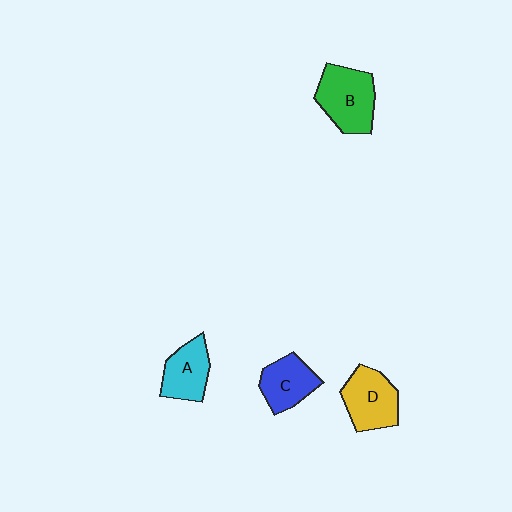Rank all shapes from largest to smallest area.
From largest to smallest: B (green), D (yellow), A (cyan), C (blue).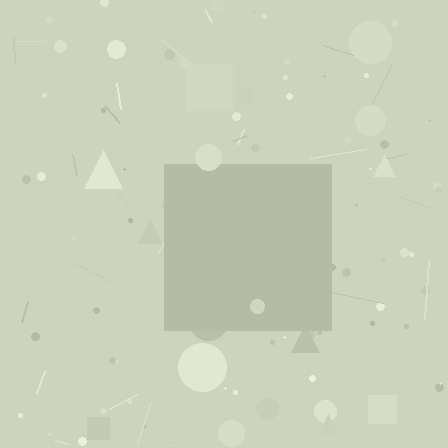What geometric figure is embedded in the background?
A square is embedded in the background.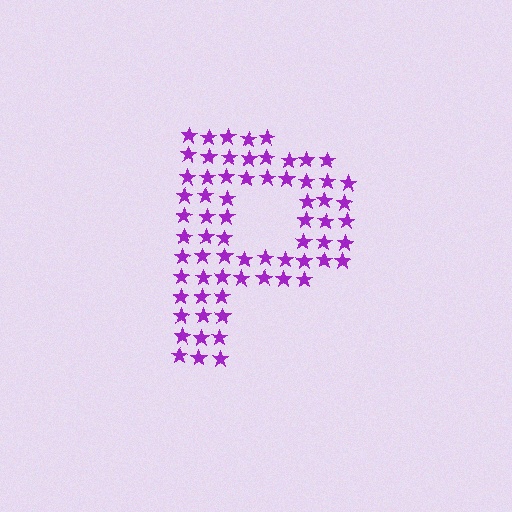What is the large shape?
The large shape is the letter P.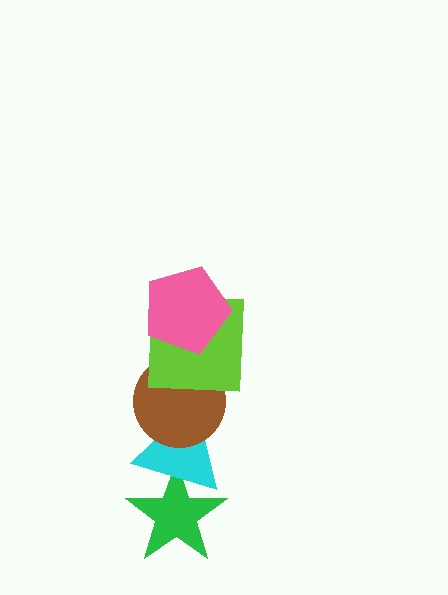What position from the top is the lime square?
The lime square is 2nd from the top.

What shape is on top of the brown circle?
The lime square is on top of the brown circle.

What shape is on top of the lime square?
The pink pentagon is on top of the lime square.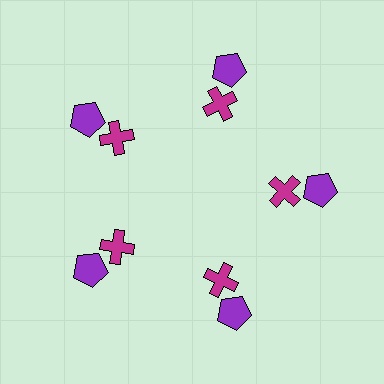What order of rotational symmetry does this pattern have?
This pattern has 5-fold rotational symmetry.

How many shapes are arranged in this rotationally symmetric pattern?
There are 10 shapes, arranged in 5 groups of 2.